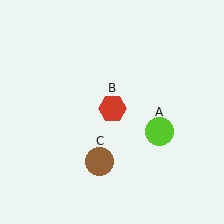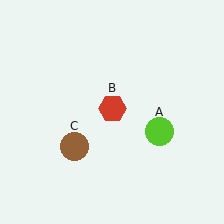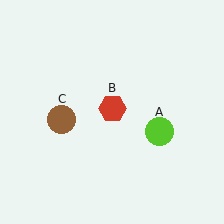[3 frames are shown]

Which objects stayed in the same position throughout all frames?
Lime circle (object A) and red hexagon (object B) remained stationary.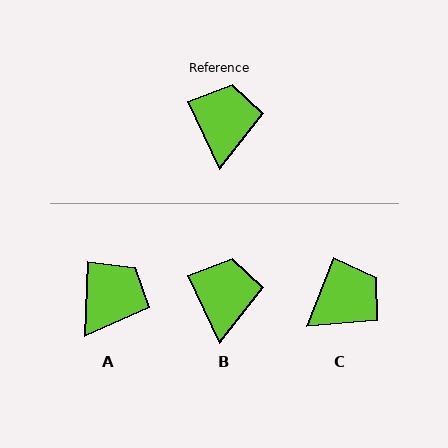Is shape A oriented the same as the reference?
No, it is off by about 28 degrees.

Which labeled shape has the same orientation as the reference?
B.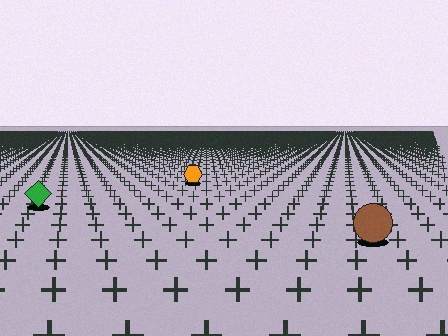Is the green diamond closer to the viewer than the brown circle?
No. The brown circle is closer — you can tell from the texture gradient: the ground texture is coarser near it.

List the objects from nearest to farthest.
From nearest to farthest: the brown circle, the green diamond, the orange hexagon.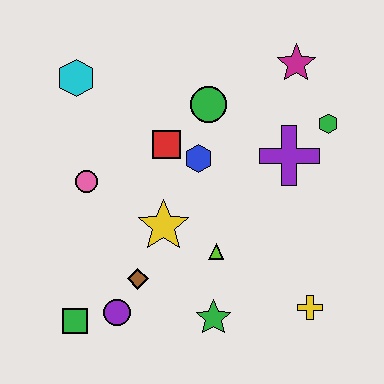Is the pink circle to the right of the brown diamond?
No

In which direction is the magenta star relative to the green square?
The magenta star is above the green square.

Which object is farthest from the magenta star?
The green square is farthest from the magenta star.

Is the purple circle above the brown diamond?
No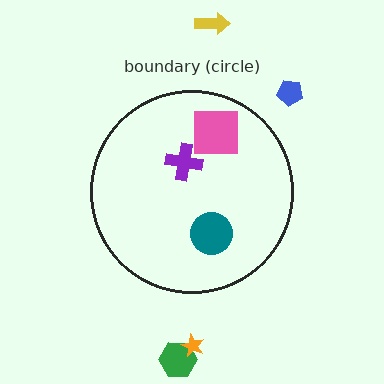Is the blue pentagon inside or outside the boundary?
Outside.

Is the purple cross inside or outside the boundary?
Inside.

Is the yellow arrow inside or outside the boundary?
Outside.